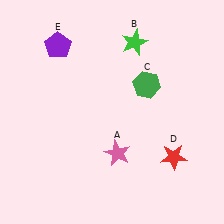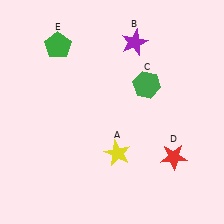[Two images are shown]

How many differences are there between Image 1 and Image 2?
There are 3 differences between the two images.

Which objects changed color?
A changed from pink to yellow. B changed from green to purple. E changed from purple to green.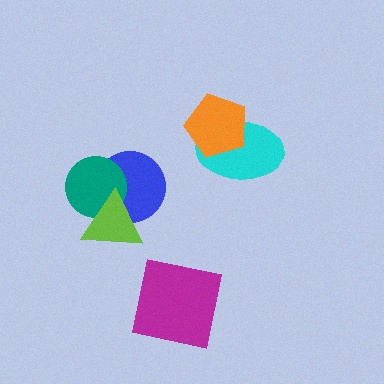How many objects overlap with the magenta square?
0 objects overlap with the magenta square.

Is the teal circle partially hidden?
Yes, it is partially covered by another shape.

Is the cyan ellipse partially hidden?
Yes, it is partially covered by another shape.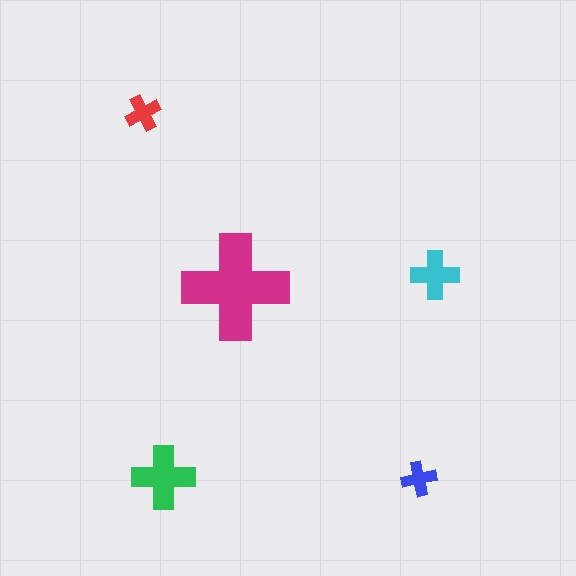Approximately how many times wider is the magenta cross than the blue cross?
About 3 times wider.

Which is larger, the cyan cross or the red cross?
The cyan one.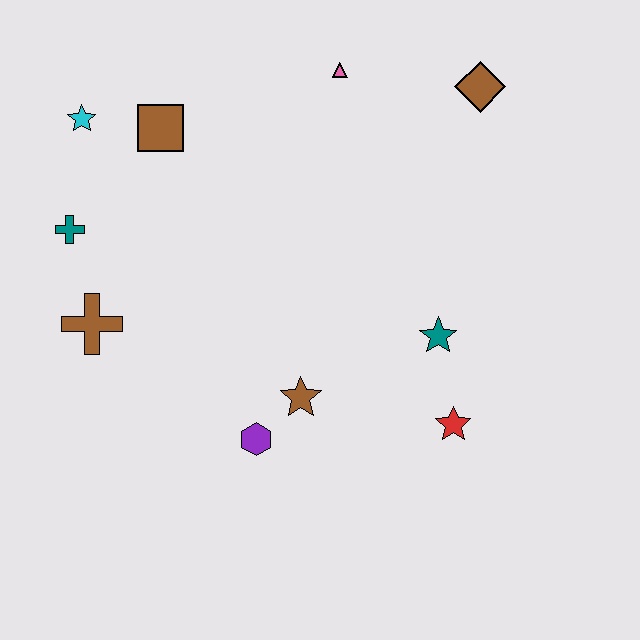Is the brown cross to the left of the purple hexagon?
Yes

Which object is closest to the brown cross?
The teal cross is closest to the brown cross.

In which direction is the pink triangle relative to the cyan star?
The pink triangle is to the right of the cyan star.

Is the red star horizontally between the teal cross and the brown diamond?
Yes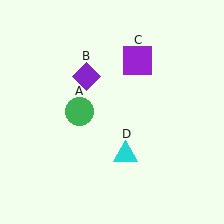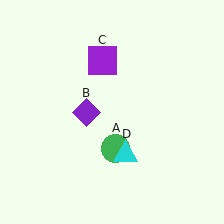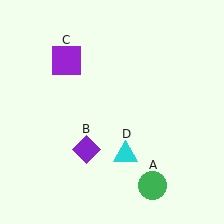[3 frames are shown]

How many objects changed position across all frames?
3 objects changed position: green circle (object A), purple diamond (object B), purple square (object C).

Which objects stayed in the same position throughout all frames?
Cyan triangle (object D) remained stationary.